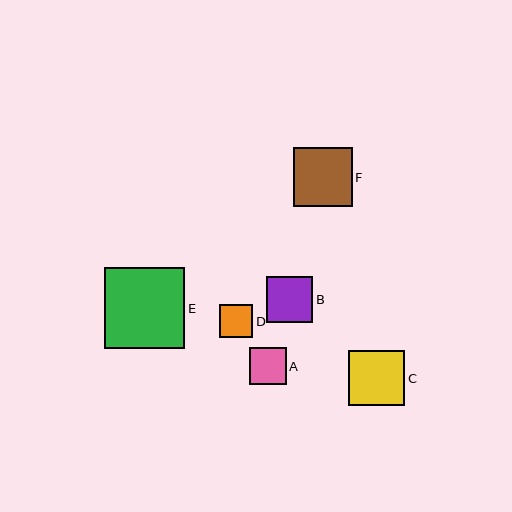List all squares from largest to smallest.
From largest to smallest: E, F, C, B, A, D.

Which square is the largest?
Square E is the largest with a size of approximately 81 pixels.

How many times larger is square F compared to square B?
Square F is approximately 1.3 times the size of square B.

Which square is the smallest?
Square D is the smallest with a size of approximately 33 pixels.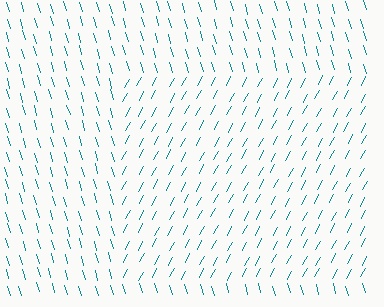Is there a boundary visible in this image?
Yes, there is a texture boundary formed by a change in line orientation.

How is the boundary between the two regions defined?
The boundary is defined purely by a change in line orientation (approximately 45 degrees difference). All lines are the same color and thickness.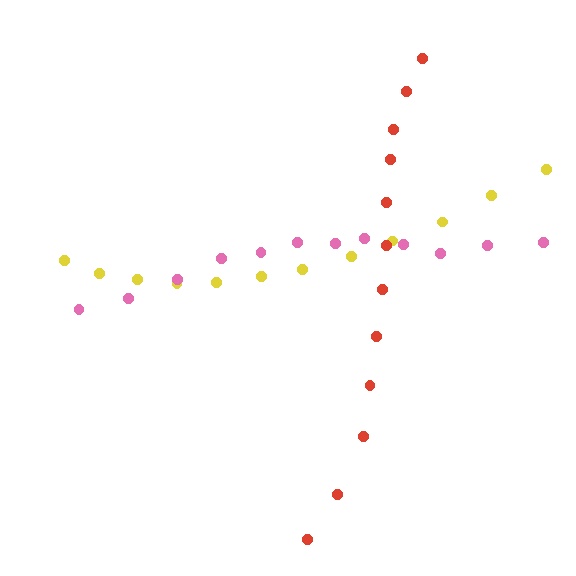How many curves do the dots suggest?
There are 3 distinct paths.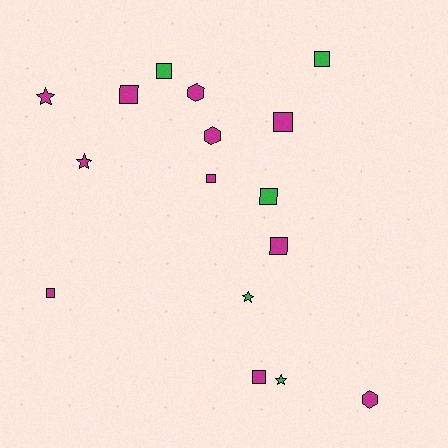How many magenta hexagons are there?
There are 3 magenta hexagons.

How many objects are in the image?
There are 16 objects.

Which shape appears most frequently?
Square, with 9 objects.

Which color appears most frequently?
Magenta, with 11 objects.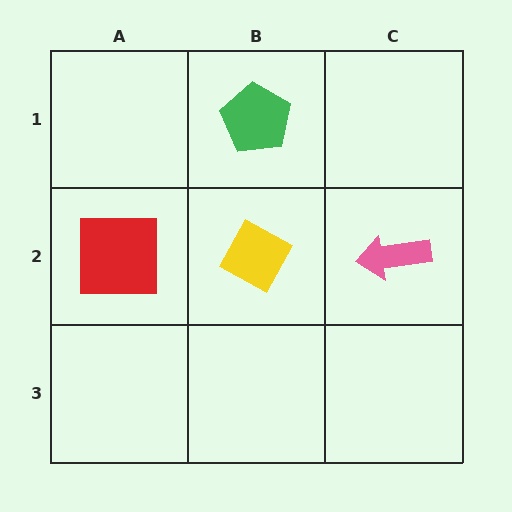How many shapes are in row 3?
0 shapes.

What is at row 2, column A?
A red square.